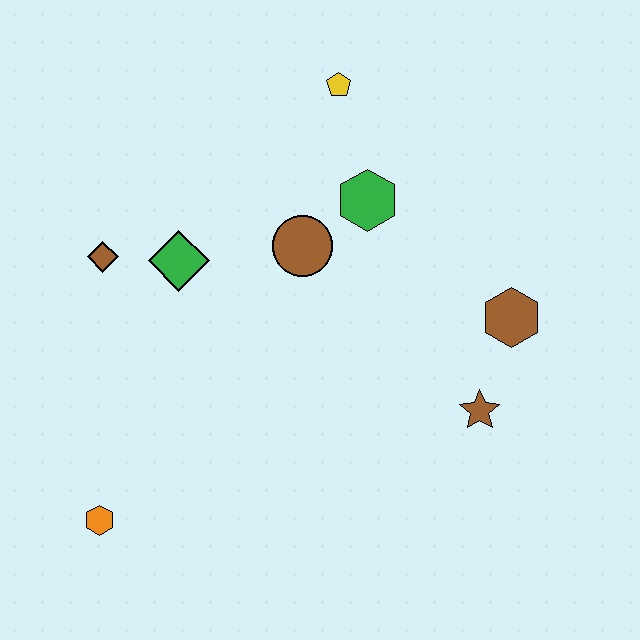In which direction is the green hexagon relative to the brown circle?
The green hexagon is to the right of the brown circle.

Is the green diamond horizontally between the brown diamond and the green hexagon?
Yes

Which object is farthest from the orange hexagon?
The yellow pentagon is farthest from the orange hexagon.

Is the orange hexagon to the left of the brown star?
Yes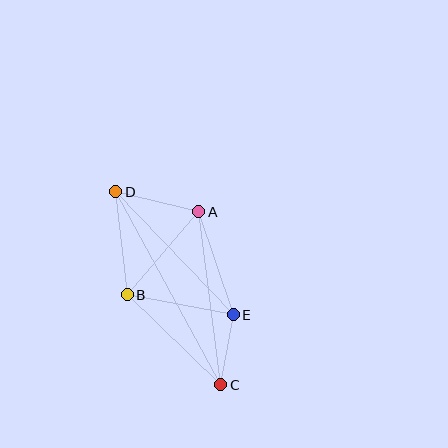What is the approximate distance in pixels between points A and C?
The distance between A and C is approximately 174 pixels.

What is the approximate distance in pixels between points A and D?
The distance between A and D is approximately 85 pixels.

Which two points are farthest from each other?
Points C and D are farthest from each other.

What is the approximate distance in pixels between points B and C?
The distance between B and C is approximately 130 pixels.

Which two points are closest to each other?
Points C and E are closest to each other.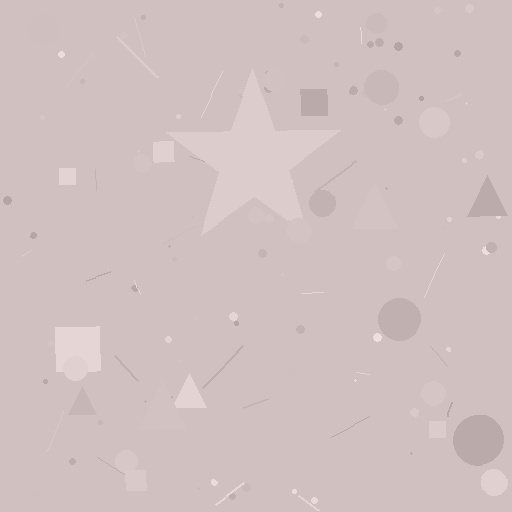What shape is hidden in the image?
A star is hidden in the image.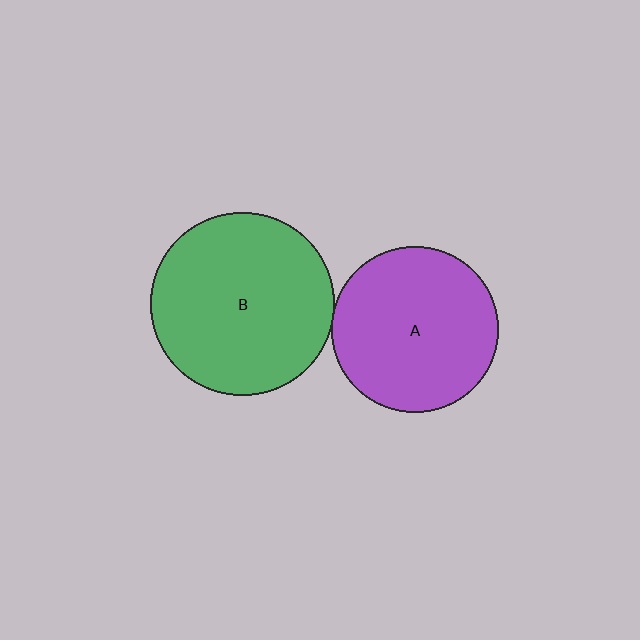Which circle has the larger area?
Circle B (green).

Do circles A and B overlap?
Yes.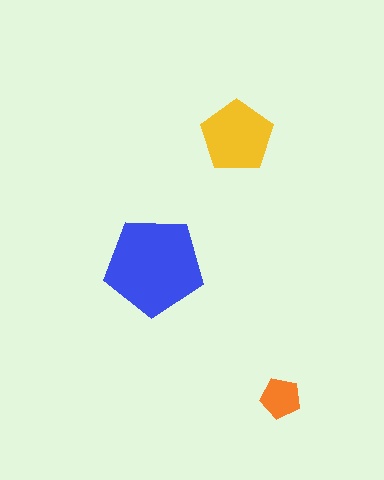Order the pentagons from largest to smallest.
the blue one, the yellow one, the orange one.